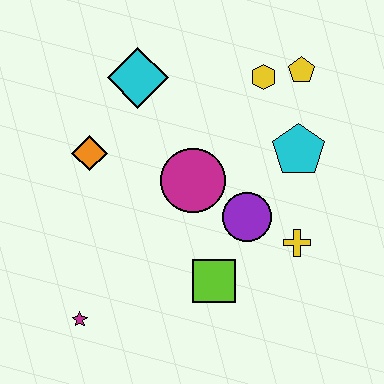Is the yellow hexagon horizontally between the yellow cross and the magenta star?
Yes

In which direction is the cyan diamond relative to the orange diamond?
The cyan diamond is above the orange diamond.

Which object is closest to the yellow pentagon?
The yellow hexagon is closest to the yellow pentagon.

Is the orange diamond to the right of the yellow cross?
No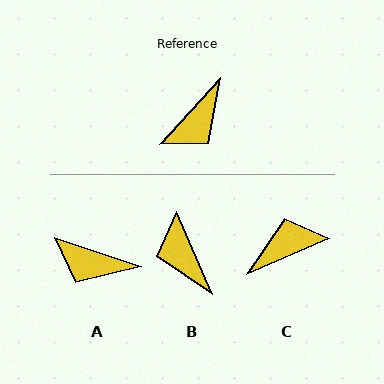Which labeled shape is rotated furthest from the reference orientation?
C, about 155 degrees away.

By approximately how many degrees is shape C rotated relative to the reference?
Approximately 155 degrees counter-clockwise.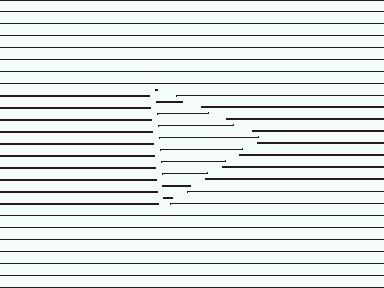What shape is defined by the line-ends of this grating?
An illusory triangle. The interior of the shape contains the same grating, shifted by half a period — the contour is defined by the phase discontinuity where line-ends from the inner and outer gratings abut.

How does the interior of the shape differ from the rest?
The interior of the shape contains the same grating, shifted by half a period — the contour is defined by the phase discontinuity where line-ends from the inner and outer gratings abut.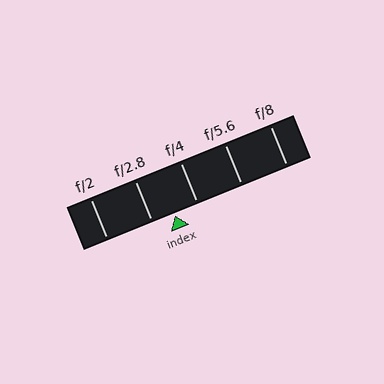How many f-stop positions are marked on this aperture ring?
There are 5 f-stop positions marked.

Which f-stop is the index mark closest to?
The index mark is closest to f/2.8.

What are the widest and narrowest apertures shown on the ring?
The widest aperture shown is f/2 and the narrowest is f/8.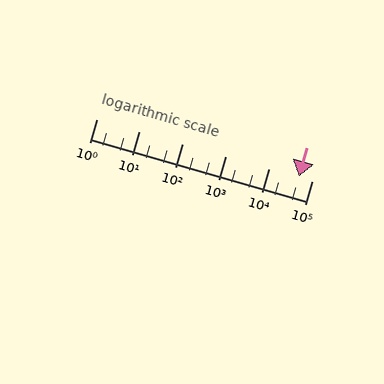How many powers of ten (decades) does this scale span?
The scale spans 5 decades, from 1 to 100000.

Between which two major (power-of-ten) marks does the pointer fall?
The pointer is between 10000 and 100000.